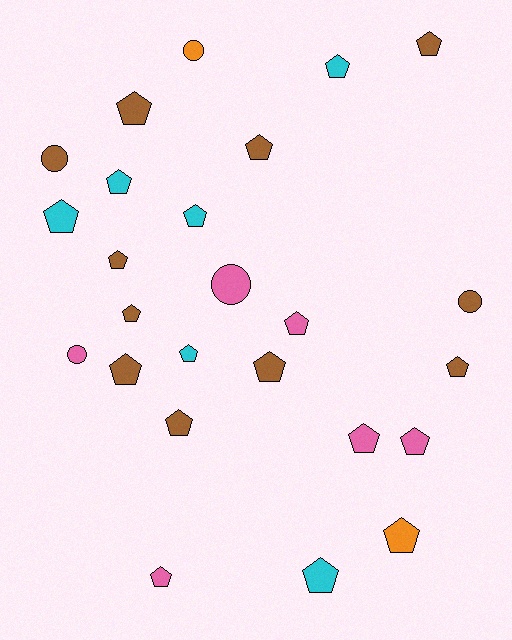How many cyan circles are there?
There are no cyan circles.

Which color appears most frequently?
Brown, with 11 objects.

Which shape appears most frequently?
Pentagon, with 20 objects.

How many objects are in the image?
There are 25 objects.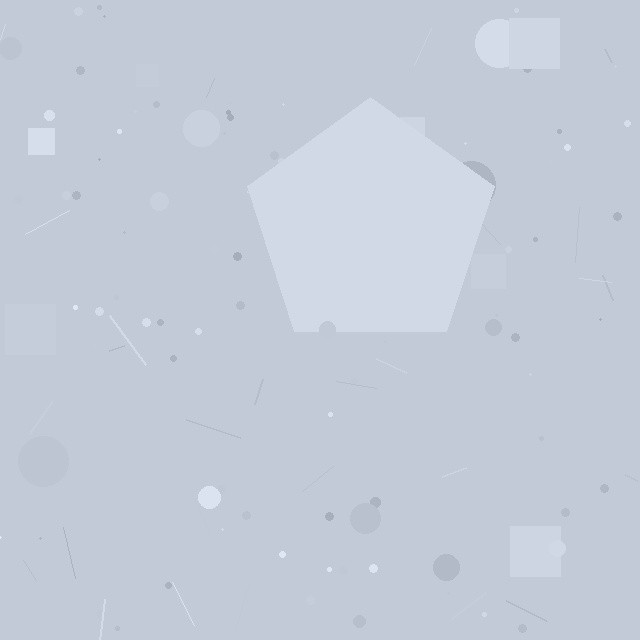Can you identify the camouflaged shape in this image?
The camouflaged shape is a pentagon.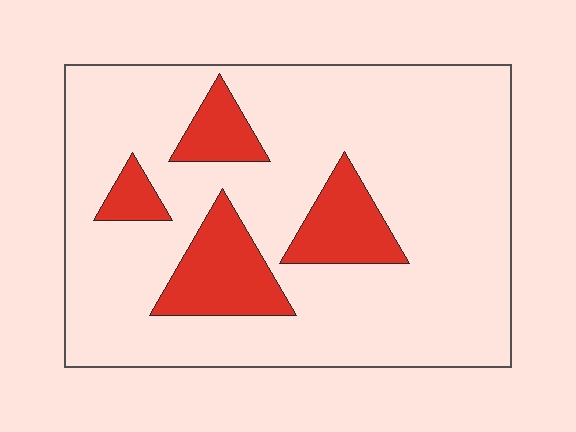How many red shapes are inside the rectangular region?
4.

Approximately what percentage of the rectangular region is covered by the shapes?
Approximately 20%.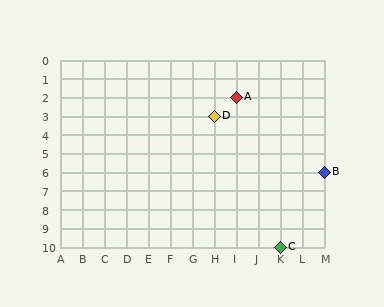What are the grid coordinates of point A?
Point A is at grid coordinates (I, 2).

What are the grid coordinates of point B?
Point B is at grid coordinates (M, 6).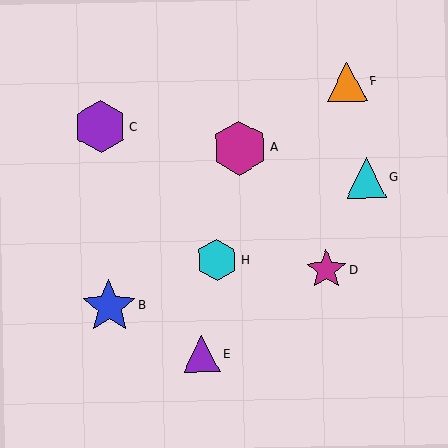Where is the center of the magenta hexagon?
The center of the magenta hexagon is at (240, 148).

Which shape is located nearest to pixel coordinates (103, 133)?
The purple hexagon (labeled C) at (101, 127) is nearest to that location.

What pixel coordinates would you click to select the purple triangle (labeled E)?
Click at (202, 354) to select the purple triangle E.